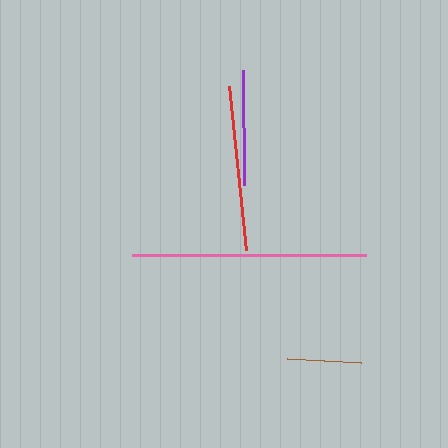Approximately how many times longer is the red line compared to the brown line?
The red line is approximately 2.2 times the length of the brown line.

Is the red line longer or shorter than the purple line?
The red line is longer than the purple line.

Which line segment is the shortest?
The brown line is the shortest at approximately 74 pixels.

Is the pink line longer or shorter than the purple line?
The pink line is longer than the purple line.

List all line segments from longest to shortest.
From longest to shortest: pink, red, purple, brown.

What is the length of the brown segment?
The brown segment is approximately 74 pixels long.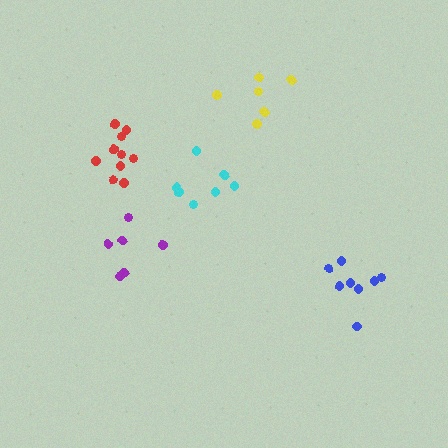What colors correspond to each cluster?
The clusters are colored: blue, purple, yellow, red, cyan.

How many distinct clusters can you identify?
There are 5 distinct clusters.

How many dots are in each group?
Group 1: 8 dots, Group 2: 6 dots, Group 3: 6 dots, Group 4: 10 dots, Group 5: 7 dots (37 total).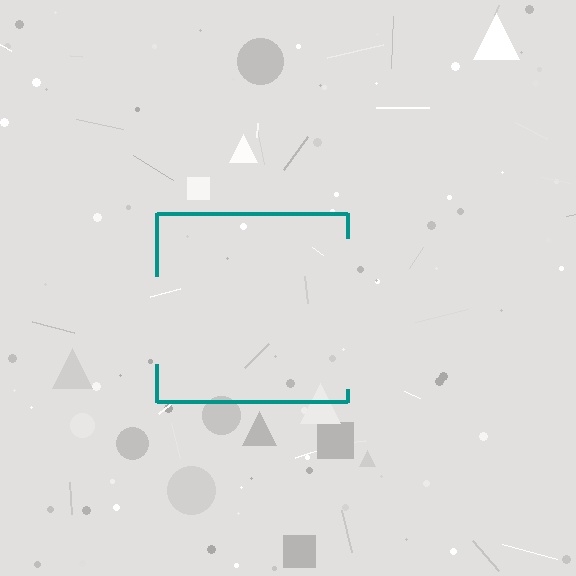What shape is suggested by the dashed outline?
The dashed outline suggests a square.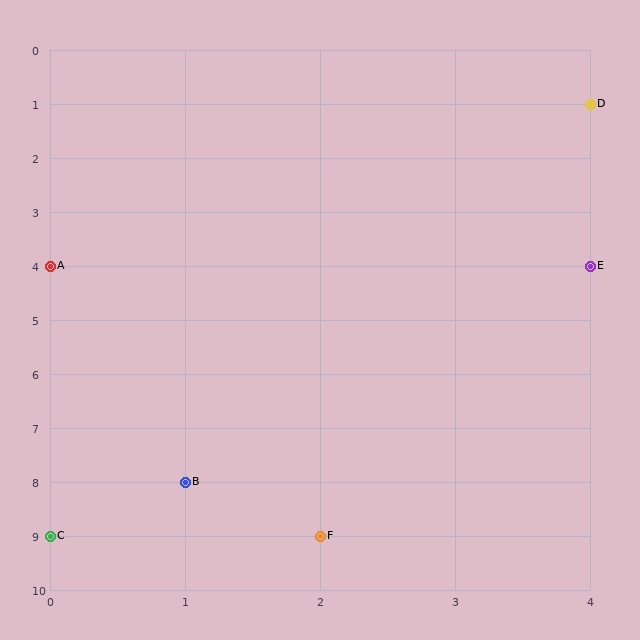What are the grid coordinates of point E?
Point E is at grid coordinates (4, 4).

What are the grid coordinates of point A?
Point A is at grid coordinates (0, 4).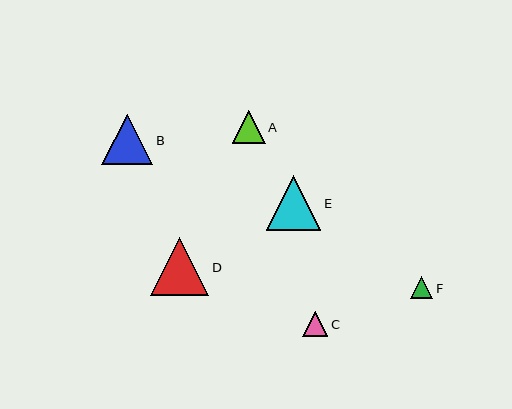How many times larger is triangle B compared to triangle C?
Triangle B is approximately 2.0 times the size of triangle C.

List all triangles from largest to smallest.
From largest to smallest: D, E, B, A, C, F.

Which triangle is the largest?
Triangle D is the largest with a size of approximately 58 pixels.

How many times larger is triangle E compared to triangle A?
Triangle E is approximately 1.6 times the size of triangle A.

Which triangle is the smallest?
Triangle F is the smallest with a size of approximately 22 pixels.